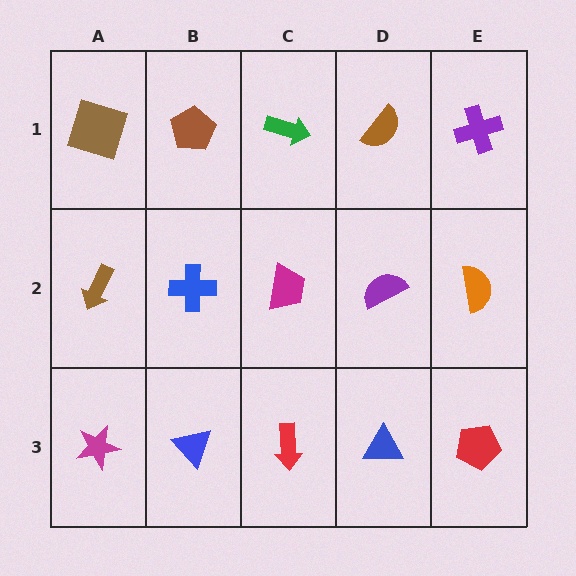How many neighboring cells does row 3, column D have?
3.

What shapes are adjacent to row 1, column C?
A magenta trapezoid (row 2, column C), a brown pentagon (row 1, column B), a brown semicircle (row 1, column D).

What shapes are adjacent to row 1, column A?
A brown arrow (row 2, column A), a brown pentagon (row 1, column B).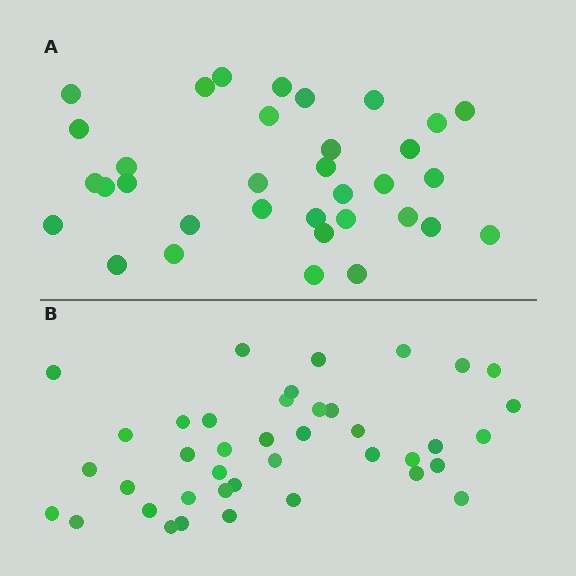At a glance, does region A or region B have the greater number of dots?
Region B (the bottom region) has more dots.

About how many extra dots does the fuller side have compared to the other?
Region B has about 6 more dots than region A.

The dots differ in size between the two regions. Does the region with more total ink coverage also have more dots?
No. Region A has more total ink coverage because its dots are larger, but region B actually contains more individual dots. Total area can be misleading — the number of items is what matters here.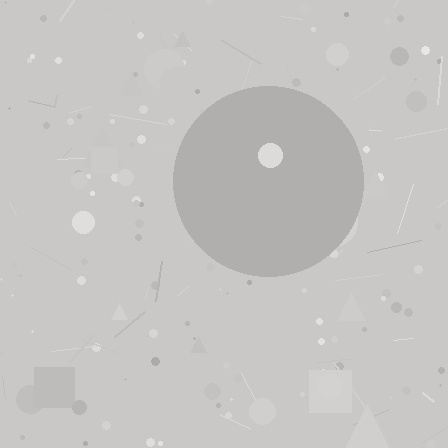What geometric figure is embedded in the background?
A circle is embedded in the background.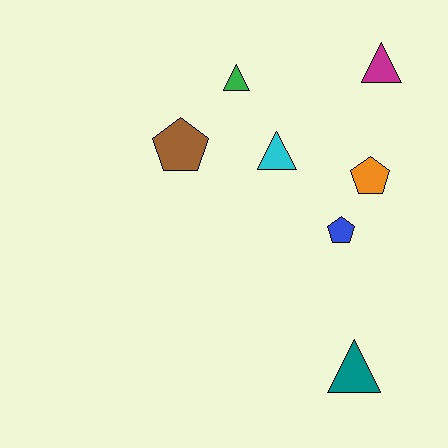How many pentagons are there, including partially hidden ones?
There are 3 pentagons.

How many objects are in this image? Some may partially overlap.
There are 7 objects.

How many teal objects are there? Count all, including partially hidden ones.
There is 1 teal object.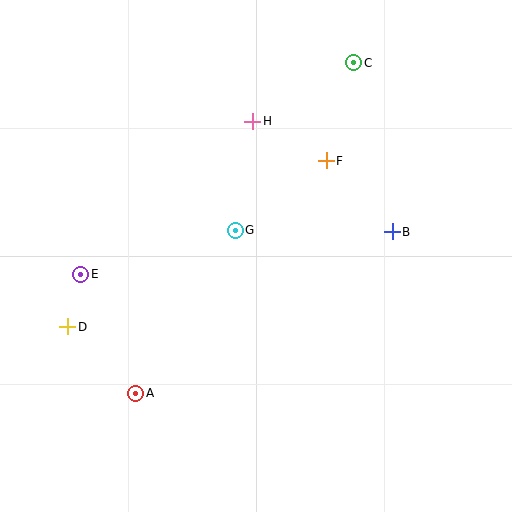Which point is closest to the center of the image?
Point G at (235, 230) is closest to the center.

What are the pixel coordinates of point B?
Point B is at (392, 232).